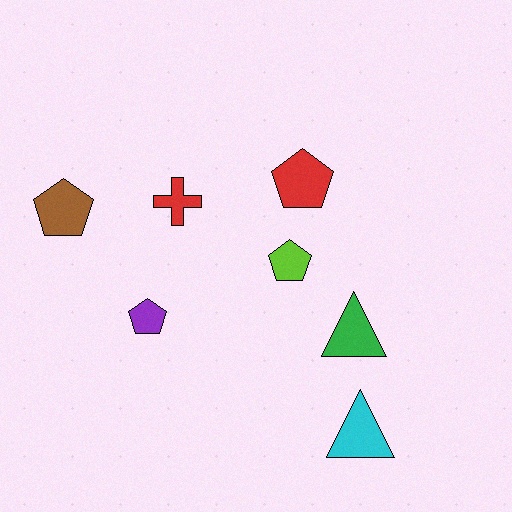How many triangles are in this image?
There are 2 triangles.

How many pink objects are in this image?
There are no pink objects.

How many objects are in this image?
There are 7 objects.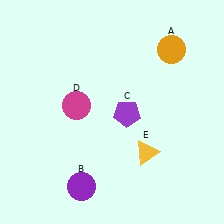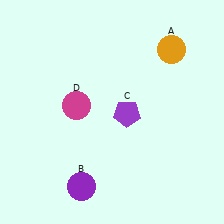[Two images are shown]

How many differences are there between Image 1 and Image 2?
There is 1 difference between the two images.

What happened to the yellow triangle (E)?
The yellow triangle (E) was removed in Image 2. It was in the bottom-right area of Image 1.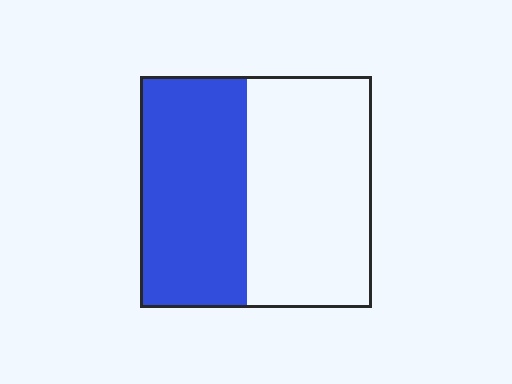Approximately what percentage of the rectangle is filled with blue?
Approximately 45%.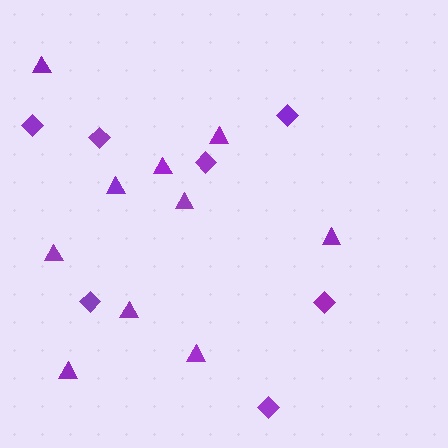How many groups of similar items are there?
There are 2 groups: one group of triangles (10) and one group of diamonds (7).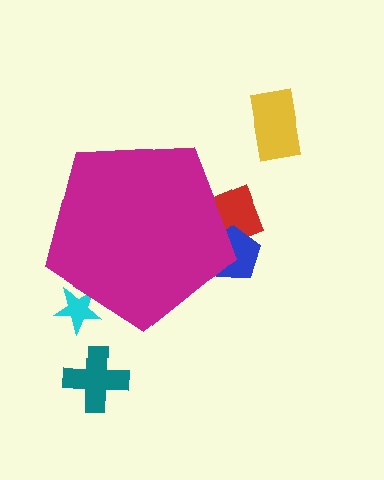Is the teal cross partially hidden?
No, the teal cross is fully visible.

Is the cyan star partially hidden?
Yes, the cyan star is partially hidden behind the magenta pentagon.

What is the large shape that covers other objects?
A magenta pentagon.